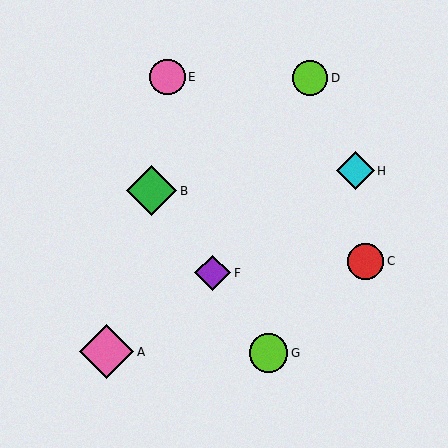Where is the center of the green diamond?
The center of the green diamond is at (151, 191).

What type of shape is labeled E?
Shape E is a pink circle.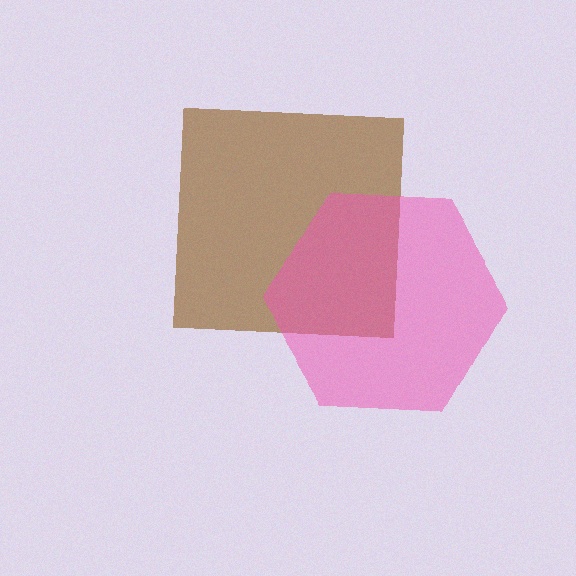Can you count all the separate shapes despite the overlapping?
Yes, there are 2 separate shapes.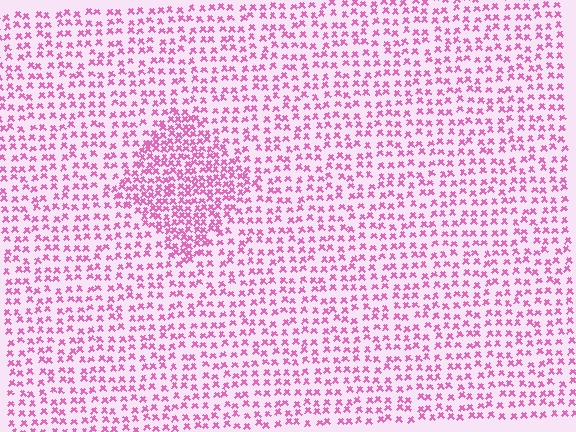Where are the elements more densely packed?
The elements are more densely packed inside the diamond boundary.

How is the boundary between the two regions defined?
The boundary is defined by a change in element density (approximately 1.9x ratio). All elements are the same color, size, and shape.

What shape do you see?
I see a diamond.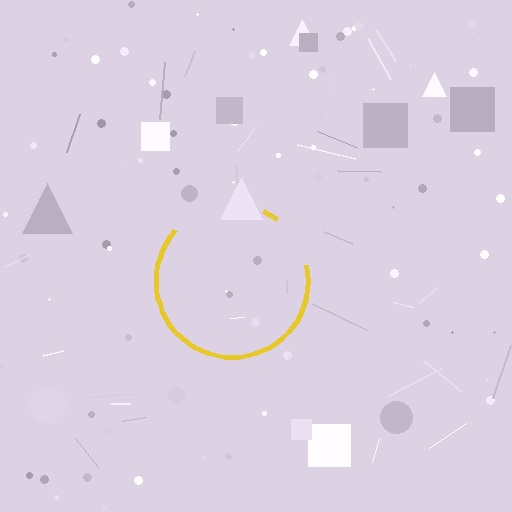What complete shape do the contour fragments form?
The contour fragments form a circle.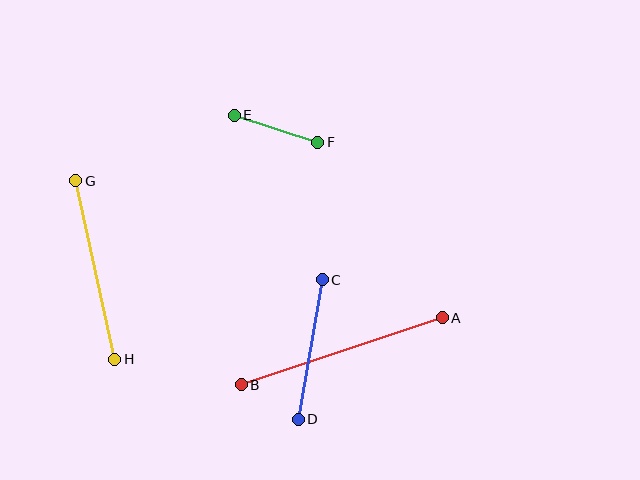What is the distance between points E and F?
The distance is approximately 88 pixels.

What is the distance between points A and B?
The distance is approximately 212 pixels.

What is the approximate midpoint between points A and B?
The midpoint is at approximately (342, 351) pixels.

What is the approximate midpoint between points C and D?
The midpoint is at approximately (310, 350) pixels.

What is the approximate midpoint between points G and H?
The midpoint is at approximately (95, 270) pixels.